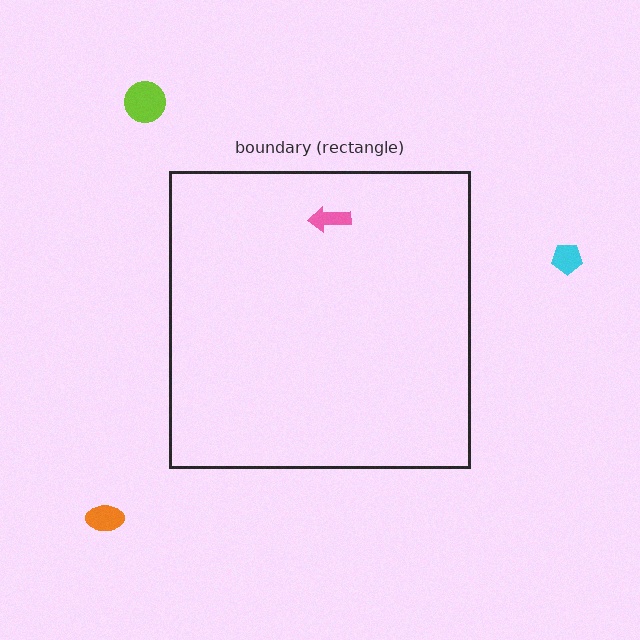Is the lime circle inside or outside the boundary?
Outside.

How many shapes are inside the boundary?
1 inside, 3 outside.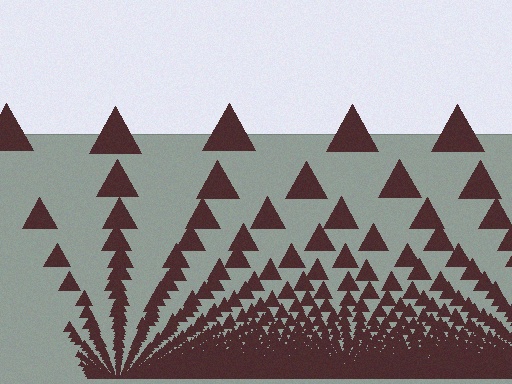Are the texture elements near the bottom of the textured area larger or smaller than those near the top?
Smaller. The gradient is inverted — elements near the bottom are smaller and denser.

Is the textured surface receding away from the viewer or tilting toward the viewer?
The surface appears to tilt toward the viewer. Texture elements get larger and sparser toward the top.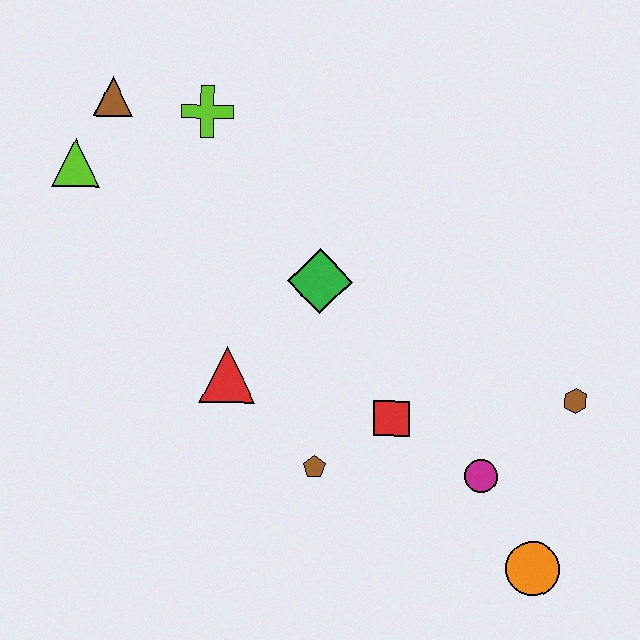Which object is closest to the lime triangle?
The brown triangle is closest to the lime triangle.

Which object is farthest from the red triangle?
The orange circle is farthest from the red triangle.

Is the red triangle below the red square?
No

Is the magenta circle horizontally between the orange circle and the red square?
Yes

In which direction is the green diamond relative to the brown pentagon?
The green diamond is above the brown pentagon.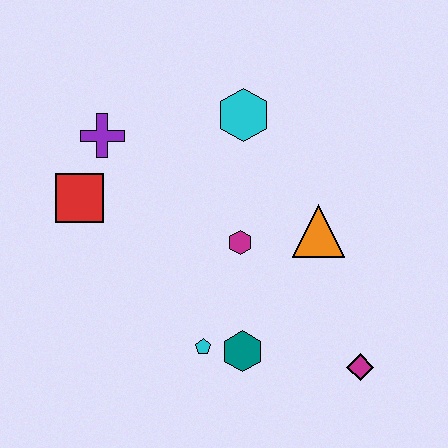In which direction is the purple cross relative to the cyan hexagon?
The purple cross is to the left of the cyan hexagon.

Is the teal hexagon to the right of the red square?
Yes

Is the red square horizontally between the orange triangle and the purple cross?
No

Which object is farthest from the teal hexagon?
The purple cross is farthest from the teal hexagon.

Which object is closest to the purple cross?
The red square is closest to the purple cross.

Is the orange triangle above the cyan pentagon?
Yes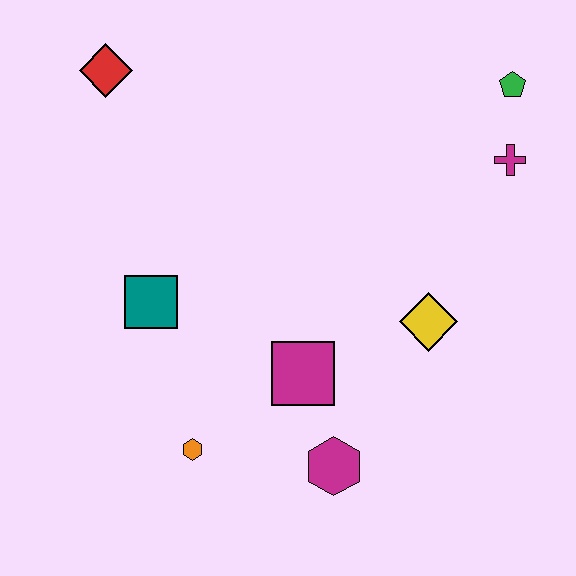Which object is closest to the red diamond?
The teal square is closest to the red diamond.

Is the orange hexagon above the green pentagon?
No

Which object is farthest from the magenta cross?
The orange hexagon is farthest from the magenta cross.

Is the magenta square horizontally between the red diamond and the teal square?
No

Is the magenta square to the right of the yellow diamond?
No